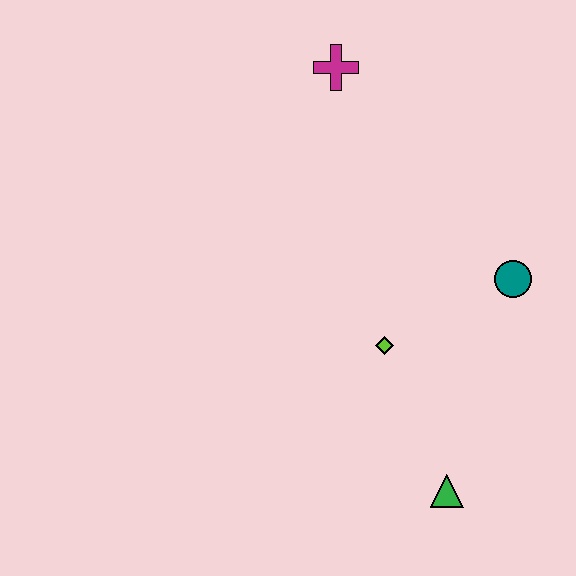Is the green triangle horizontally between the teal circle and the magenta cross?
Yes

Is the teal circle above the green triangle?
Yes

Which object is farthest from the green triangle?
The magenta cross is farthest from the green triangle.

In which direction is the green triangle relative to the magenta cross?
The green triangle is below the magenta cross.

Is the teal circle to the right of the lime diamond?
Yes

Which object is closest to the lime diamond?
The teal circle is closest to the lime diamond.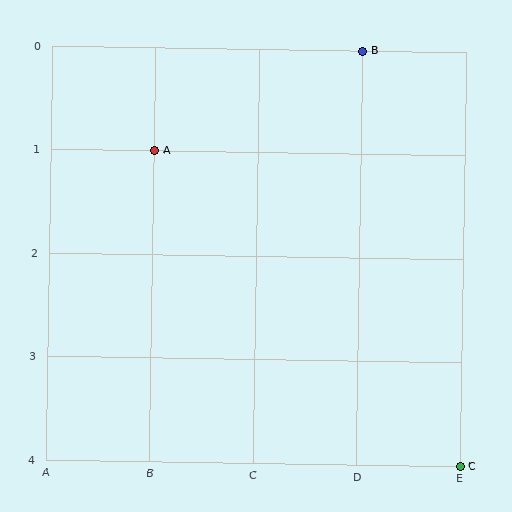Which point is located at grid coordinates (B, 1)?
Point A is at (B, 1).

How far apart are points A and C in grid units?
Points A and C are 3 columns and 3 rows apart (about 4.2 grid units diagonally).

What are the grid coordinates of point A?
Point A is at grid coordinates (B, 1).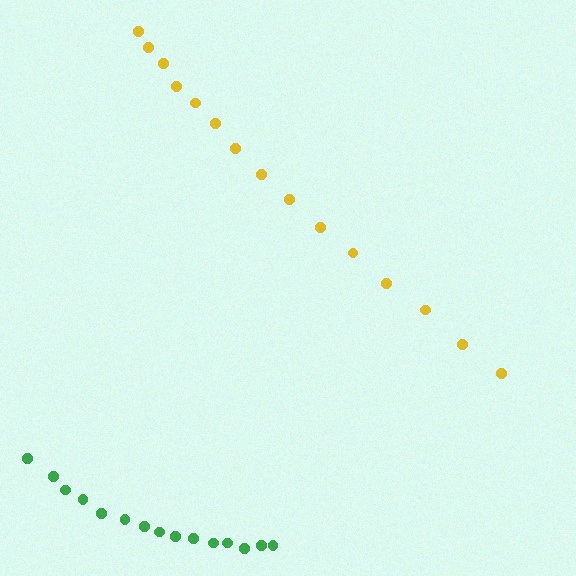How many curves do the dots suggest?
There are 2 distinct paths.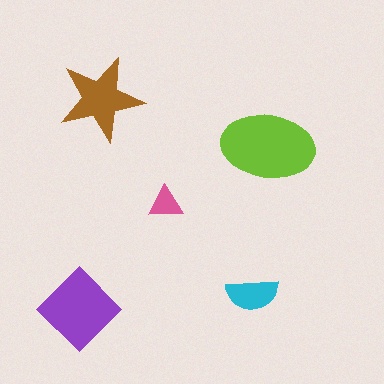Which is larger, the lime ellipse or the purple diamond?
The lime ellipse.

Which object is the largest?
The lime ellipse.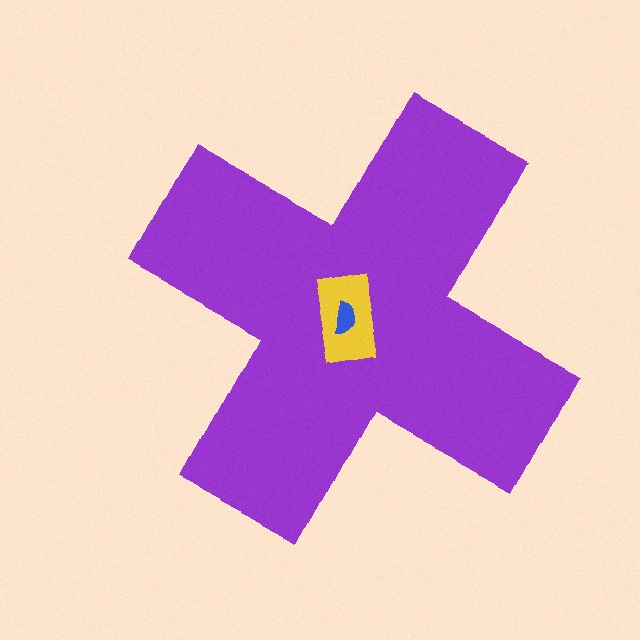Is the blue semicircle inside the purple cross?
Yes.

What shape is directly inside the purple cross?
The yellow rectangle.